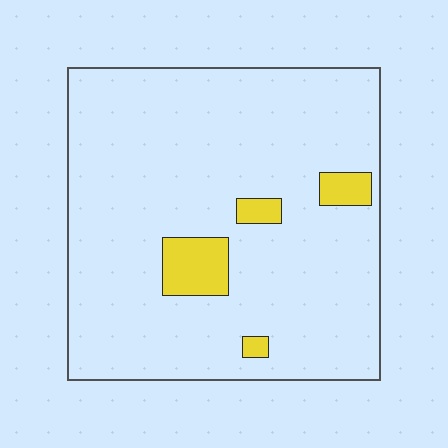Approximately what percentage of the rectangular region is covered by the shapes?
Approximately 10%.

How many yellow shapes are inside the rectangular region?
4.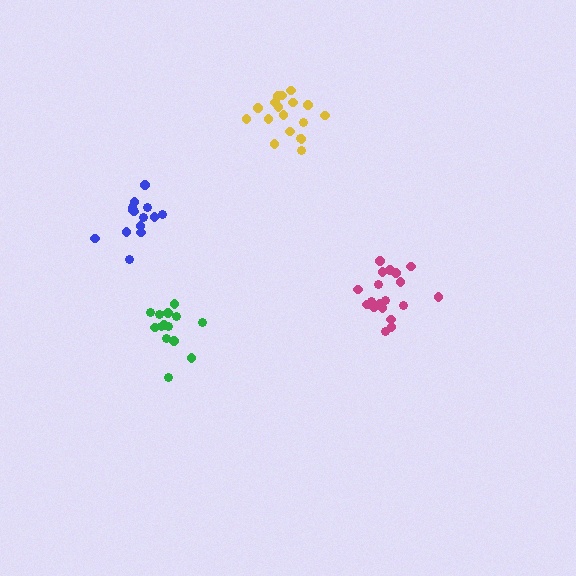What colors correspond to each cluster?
The clusters are colored: magenta, blue, yellow, green.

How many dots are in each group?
Group 1: 19 dots, Group 2: 14 dots, Group 3: 18 dots, Group 4: 14 dots (65 total).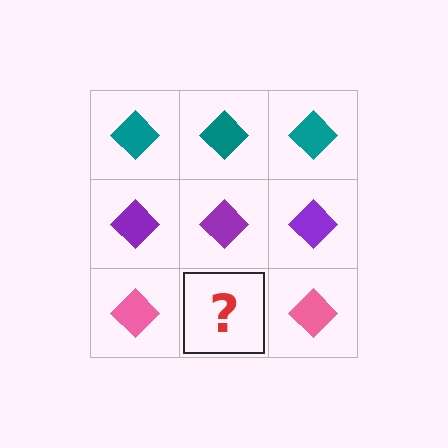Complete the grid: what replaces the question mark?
The question mark should be replaced with a pink diamond.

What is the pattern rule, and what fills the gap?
The rule is that each row has a consistent color. The gap should be filled with a pink diamond.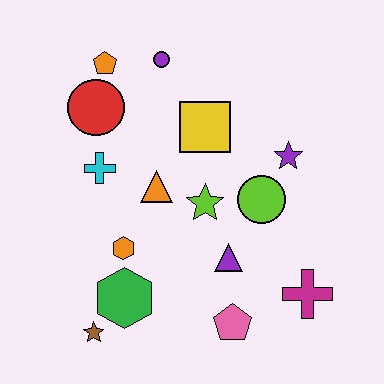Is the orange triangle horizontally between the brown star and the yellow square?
Yes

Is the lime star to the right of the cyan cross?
Yes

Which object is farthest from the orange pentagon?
The magenta cross is farthest from the orange pentagon.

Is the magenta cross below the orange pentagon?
Yes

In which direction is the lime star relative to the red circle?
The lime star is to the right of the red circle.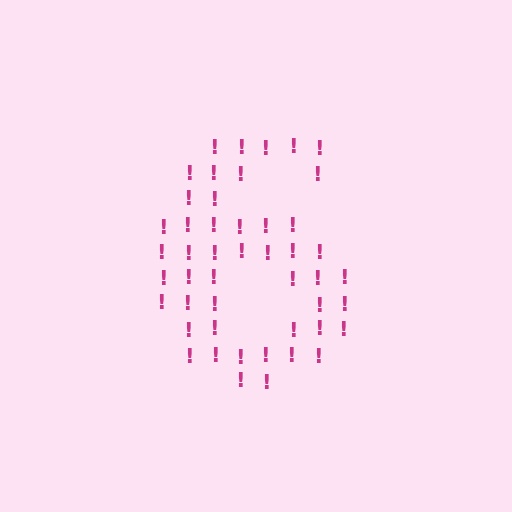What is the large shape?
The large shape is the digit 6.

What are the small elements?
The small elements are exclamation marks.